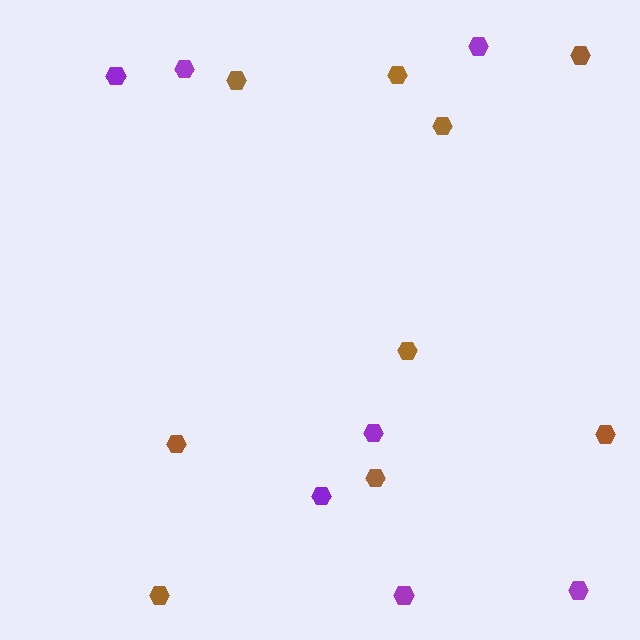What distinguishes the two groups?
There are 2 groups: one group of brown hexagons (9) and one group of purple hexagons (7).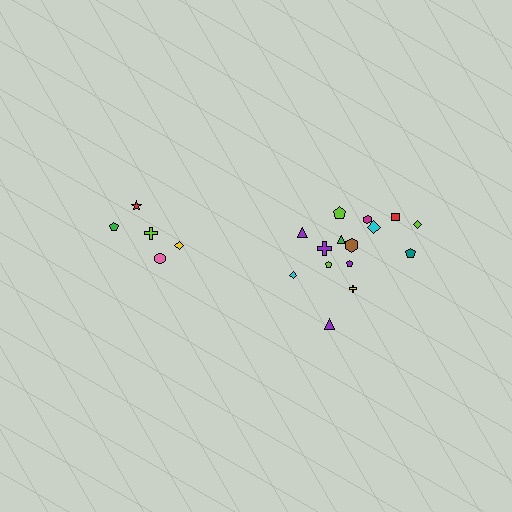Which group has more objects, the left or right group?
The right group.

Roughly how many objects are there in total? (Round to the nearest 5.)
Roughly 20 objects in total.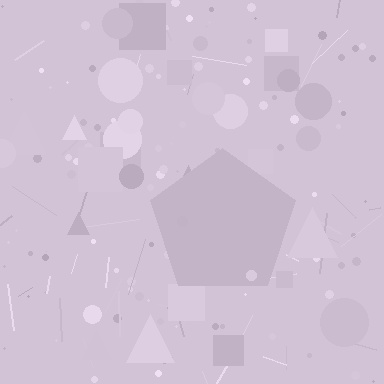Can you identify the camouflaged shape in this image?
The camouflaged shape is a pentagon.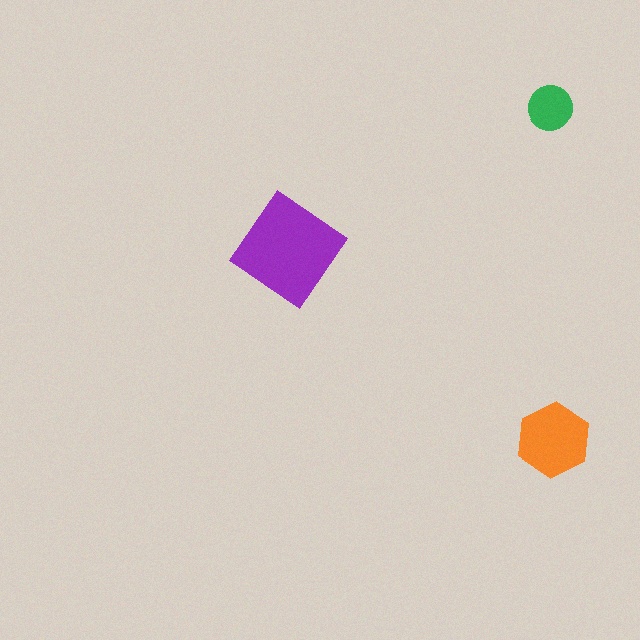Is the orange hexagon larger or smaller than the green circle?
Larger.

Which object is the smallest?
The green circle.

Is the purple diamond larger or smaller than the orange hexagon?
Larger.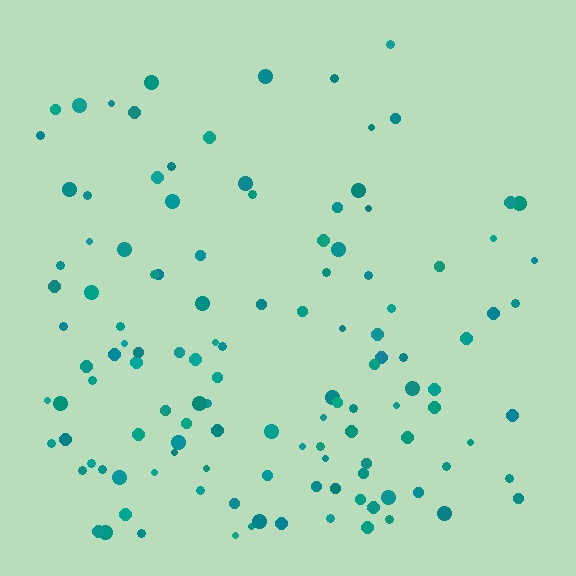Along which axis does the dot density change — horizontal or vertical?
Vertical.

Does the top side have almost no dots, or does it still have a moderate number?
Still a moderate number, just noticeably fewer than the bottom.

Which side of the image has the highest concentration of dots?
The bottom.